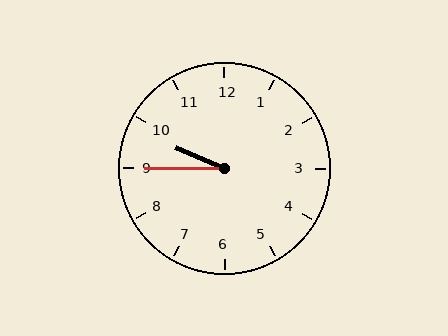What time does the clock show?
9:45.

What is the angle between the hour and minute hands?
Approximately 22 degrees.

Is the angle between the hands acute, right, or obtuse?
It is acute.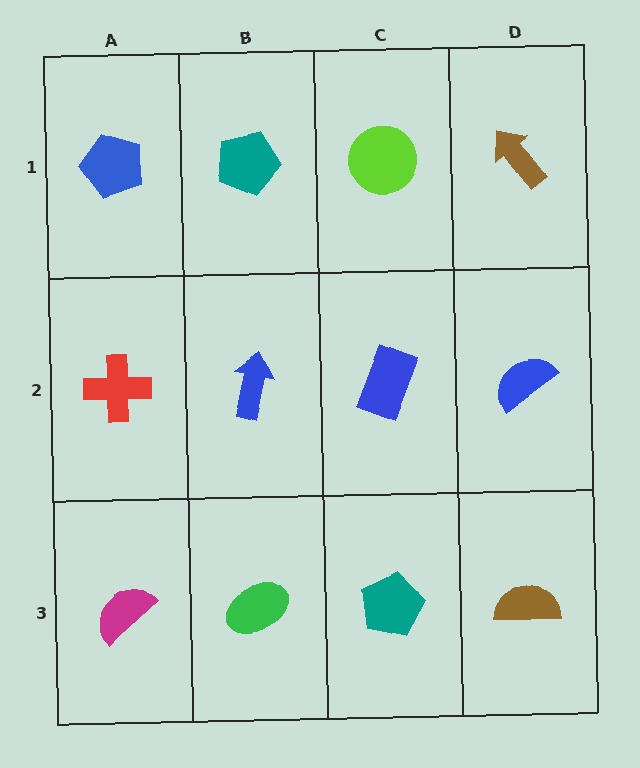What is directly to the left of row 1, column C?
A teal pentagon.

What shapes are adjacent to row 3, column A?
A red cross (row 2, column A), a green ellipse (row 3, column B).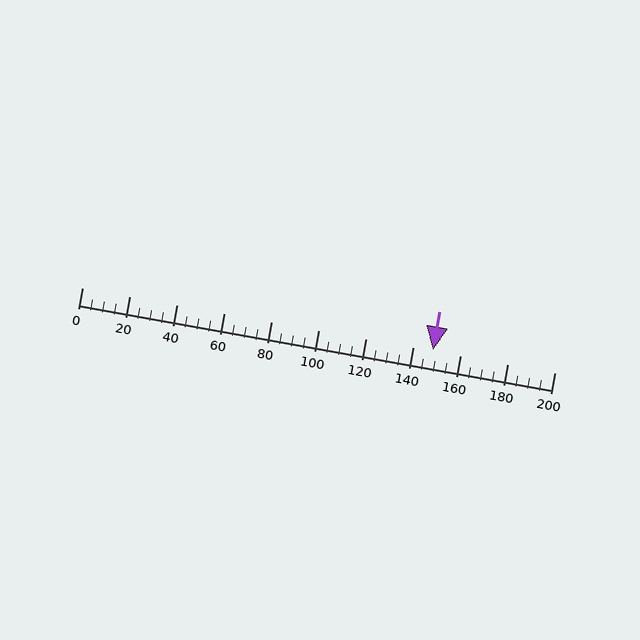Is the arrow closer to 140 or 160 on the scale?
The arrow is closer to 140.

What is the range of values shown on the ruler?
The ruler shows values from 0 to 200.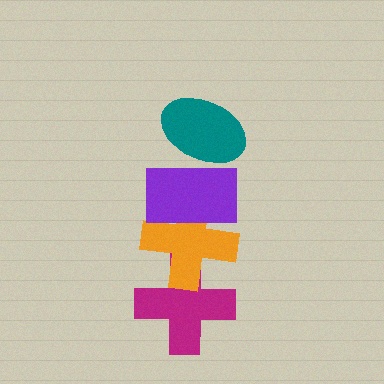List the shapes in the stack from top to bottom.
From top to bottom: the teal ellipse, the purple rectangle, the orange cross, the magenta cross.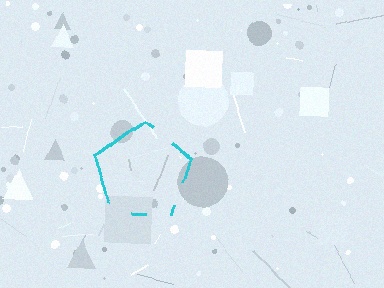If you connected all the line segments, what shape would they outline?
They would outline a pentagon.